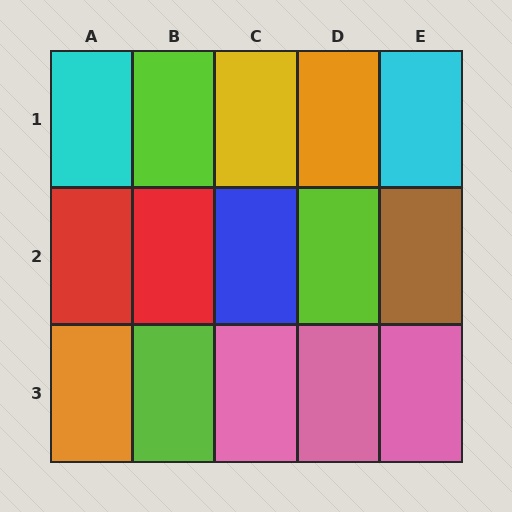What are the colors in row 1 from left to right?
Cyan, lime, yellow, orange, cyan.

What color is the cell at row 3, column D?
Pink.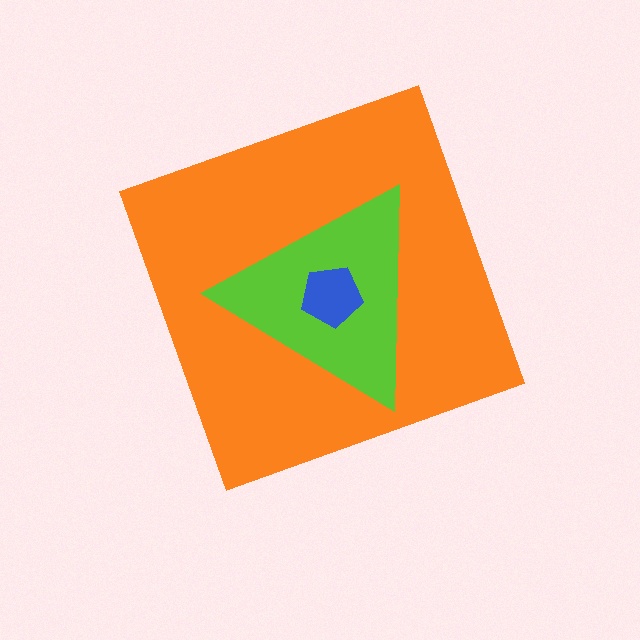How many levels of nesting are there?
3.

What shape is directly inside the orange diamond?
The lime triangle.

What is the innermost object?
The blue pentagon.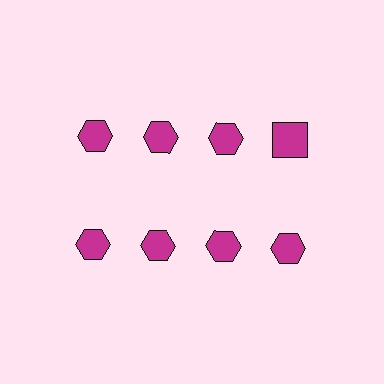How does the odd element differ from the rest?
It has a different shape: square instead of hexagon.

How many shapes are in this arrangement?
There are 8 shapes arranged in a grid pattern.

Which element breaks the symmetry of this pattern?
The magenta square in the top row, second from right column breaks the symmetry. All other shapes are magenta hexagons.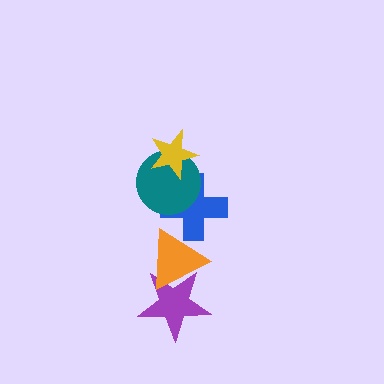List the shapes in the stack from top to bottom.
From top to bottom: the yellow star, the teal circle, the blue cross, the orange triangle, the purple star.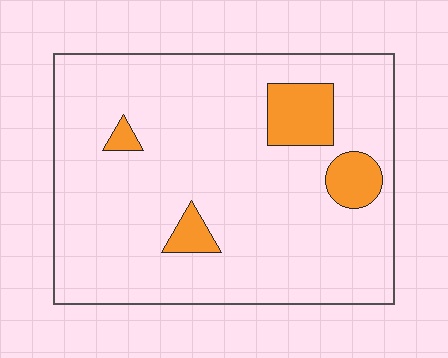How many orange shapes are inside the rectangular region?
4.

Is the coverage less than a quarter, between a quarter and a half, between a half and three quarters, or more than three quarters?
Less than a quarter.